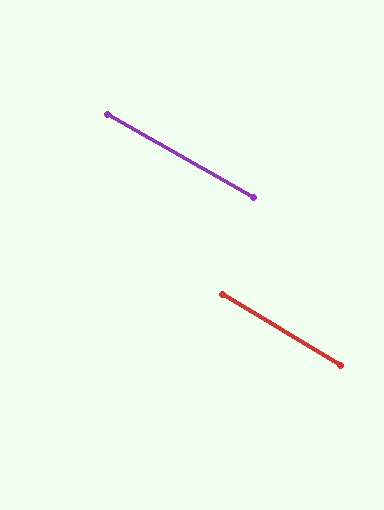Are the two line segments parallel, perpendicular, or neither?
Parallel — their directions differ by only 1.6°.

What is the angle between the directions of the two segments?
Approximately 2 degrees.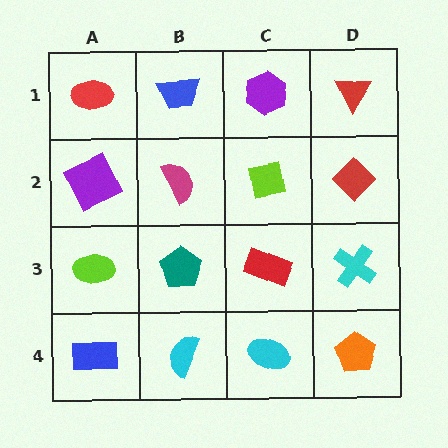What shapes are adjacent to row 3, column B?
A magenta semicircle (row 2, column B), a cyan semicircle (row 4, column B), a lime ellipse (row 3, column A), a red rectangle (row 3, column C).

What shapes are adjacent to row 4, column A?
A lime ellipse (row 3, column A), a cyan semicircle (row 4, column B).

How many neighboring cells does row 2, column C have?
4.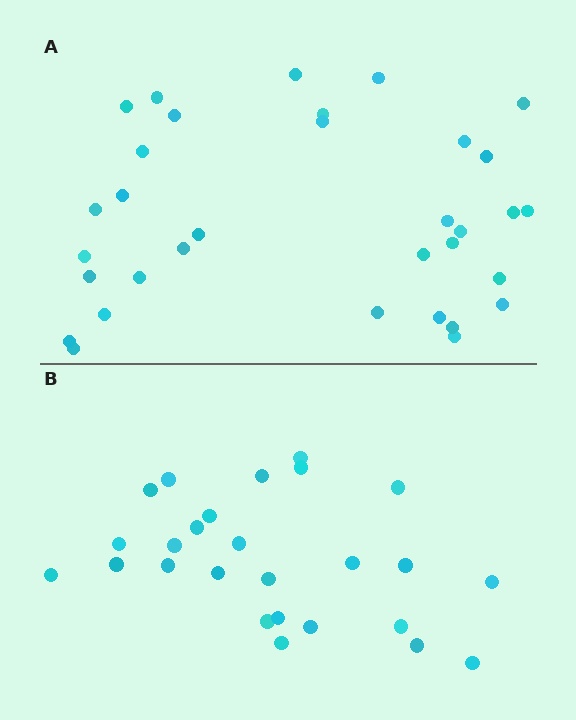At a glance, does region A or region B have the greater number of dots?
Region A (the top region) has more dots.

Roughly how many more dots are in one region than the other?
Region A has roughly 8 or so more dots than region B.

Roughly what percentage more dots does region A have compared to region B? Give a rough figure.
About 25% more.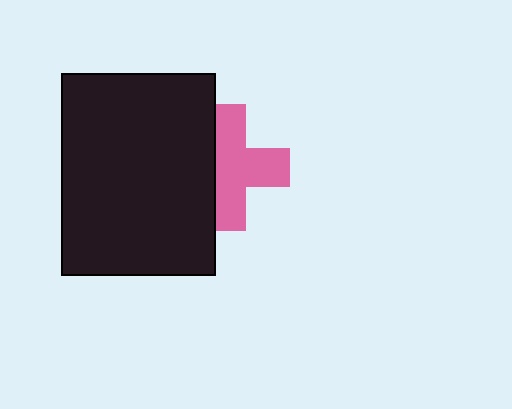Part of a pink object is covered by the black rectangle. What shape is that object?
It is a cross.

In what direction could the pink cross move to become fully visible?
The pink cross could move right. That would shift it out from behind the black rectangle entirely.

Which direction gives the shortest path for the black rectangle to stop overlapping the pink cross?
Moving left gives the shortest separation.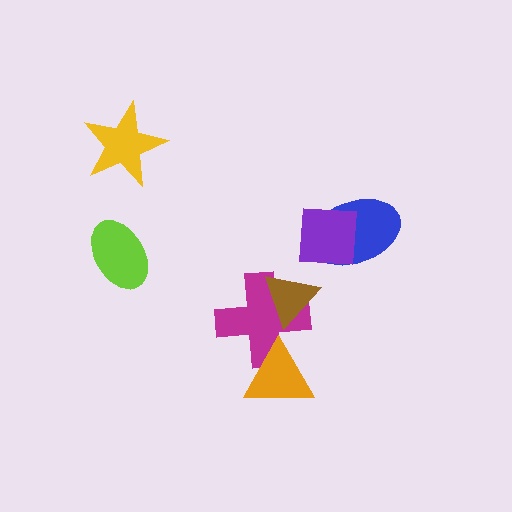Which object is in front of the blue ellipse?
The purple square is in front of the blue ellipse.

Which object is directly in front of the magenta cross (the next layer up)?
The orange triangle is directly in front of the magenta cross.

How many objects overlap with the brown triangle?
1 object overlaps with the brown triangle.